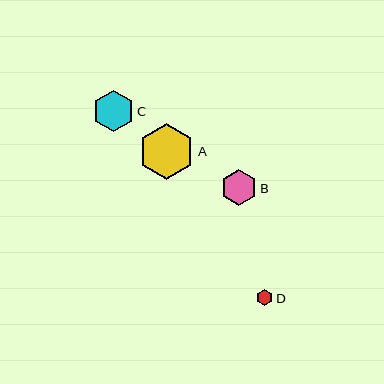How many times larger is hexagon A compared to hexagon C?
Hexagon A is approximately 1.4 times the size of hexagon C.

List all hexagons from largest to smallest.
From largest to smallest: A, C, B, D.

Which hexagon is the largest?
Hexagon A is the largest with a size of approximately 56 pixels.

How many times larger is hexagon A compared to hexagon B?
Hexagon A is approximately 1.6 times the size of hexagon B.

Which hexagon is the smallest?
Hexagon D is the smallest with a size of approximately 16 pixels.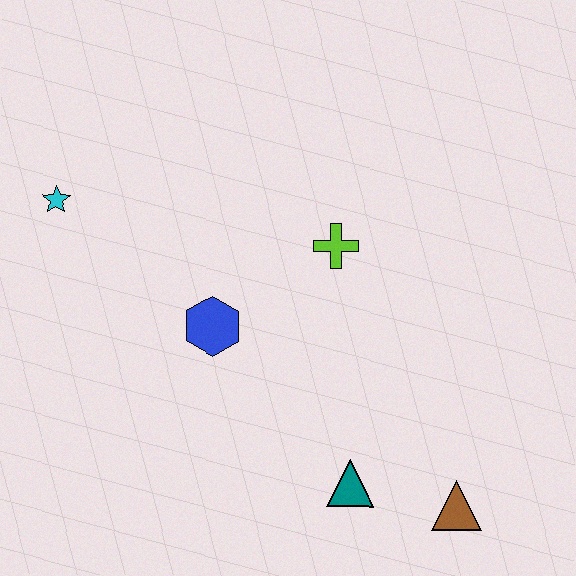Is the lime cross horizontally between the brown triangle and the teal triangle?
No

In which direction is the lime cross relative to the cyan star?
The lime cross is to the right of the cyan star.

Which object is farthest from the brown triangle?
The cyan star is farthest from the brown triangle.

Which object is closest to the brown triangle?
The teal triangle is closest to the brown triangle.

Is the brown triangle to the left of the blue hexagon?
No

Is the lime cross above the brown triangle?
Yes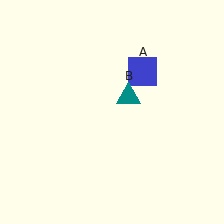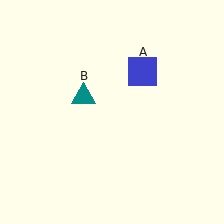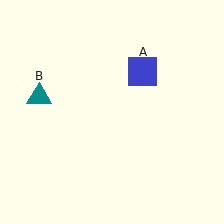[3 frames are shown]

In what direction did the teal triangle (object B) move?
The teal triangle (object B) moved left.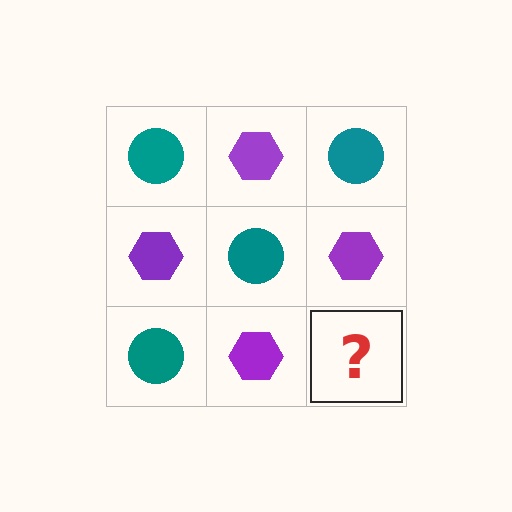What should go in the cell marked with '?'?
The missing cell should contain a teal circle.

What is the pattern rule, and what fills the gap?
The rule is that it alternates teal circle and purple hexagon in a checkerboard pattern. The gap should be filled with a teal circle.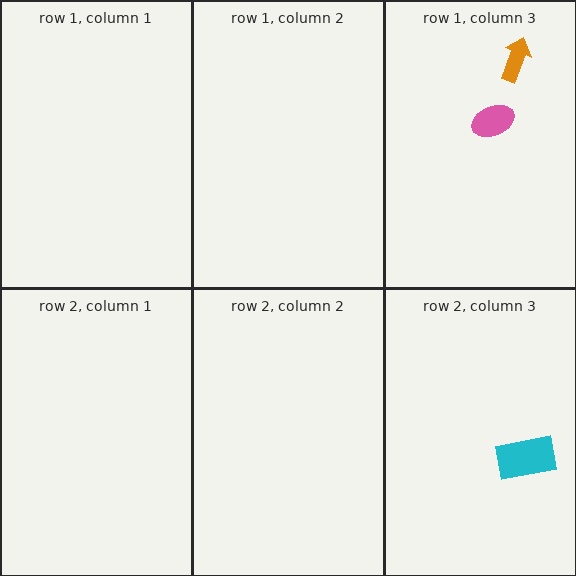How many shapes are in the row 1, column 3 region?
2.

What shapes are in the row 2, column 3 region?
The cyan rectangle.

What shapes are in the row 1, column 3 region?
The pink ellipse, the orange arrow.